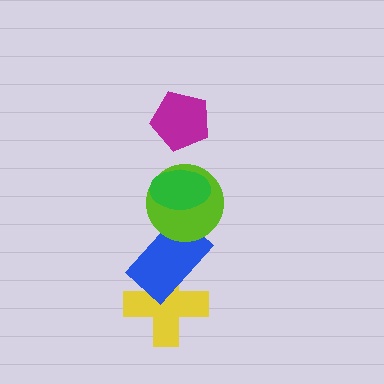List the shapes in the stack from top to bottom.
From top to bottom: the magenta pentagon, the green ellipse, the lime circle, the blue rectangle, the yellow cross.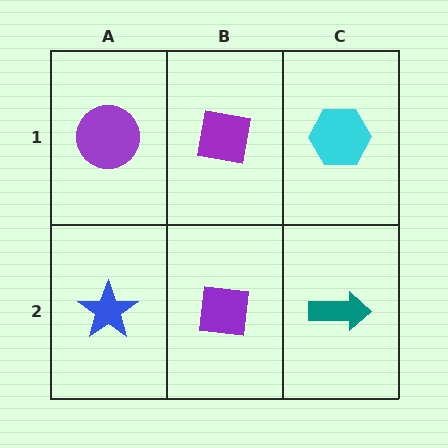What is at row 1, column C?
A cyan hexagon.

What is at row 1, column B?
A purple square.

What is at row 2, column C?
A teal arrow.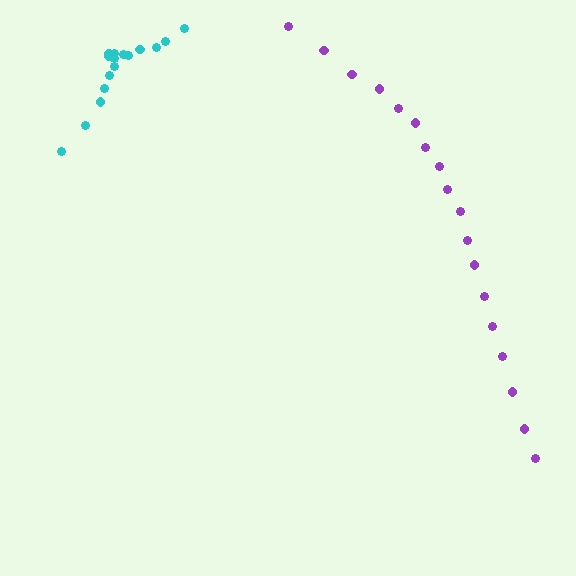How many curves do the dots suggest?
There are 2 distinct paths.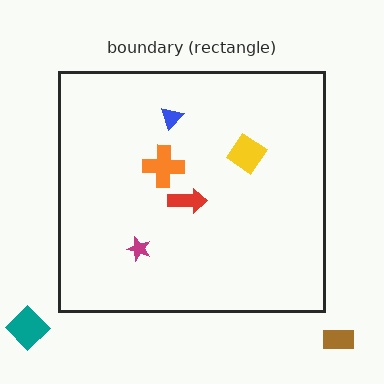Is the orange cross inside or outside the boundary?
Inside.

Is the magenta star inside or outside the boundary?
Inside.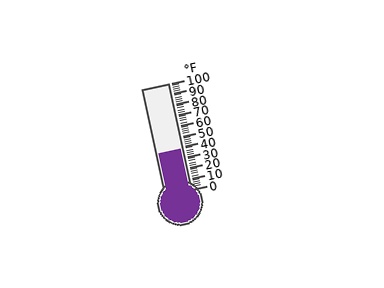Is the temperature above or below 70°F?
The temperature is below 70°F.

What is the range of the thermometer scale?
The thermometer scale ranges from 0°F to 100°F.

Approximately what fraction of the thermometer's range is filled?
The thermometer is filled to approximately 40% of its range.